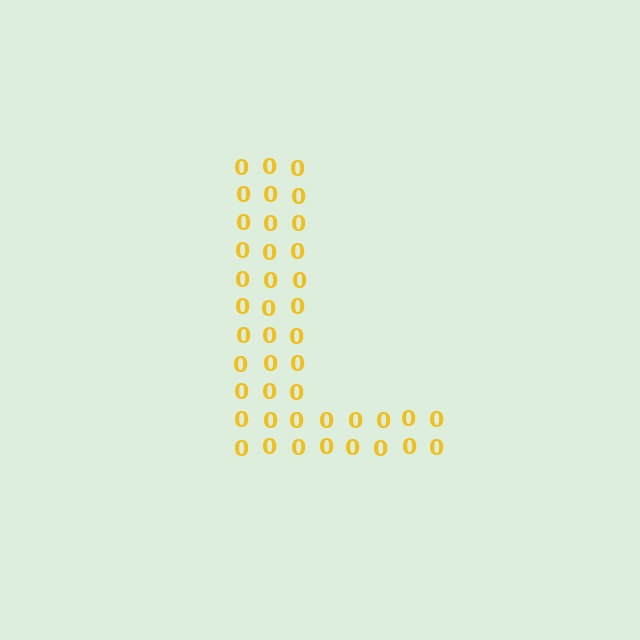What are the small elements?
The small elements are digit 0's.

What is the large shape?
The large shape is the letter L.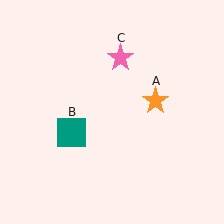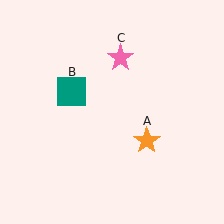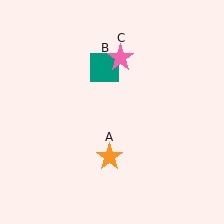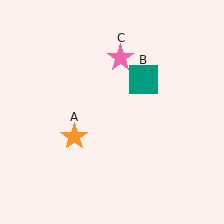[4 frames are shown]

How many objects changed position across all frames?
2 objects changed position: orange star (object A), teal square (object B).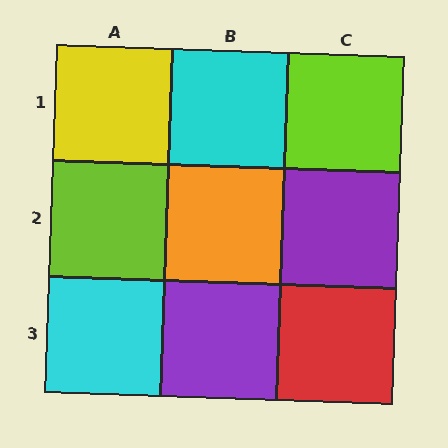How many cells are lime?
2 cells are lime.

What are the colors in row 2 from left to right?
Lime, orange, purple.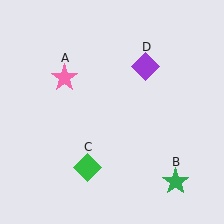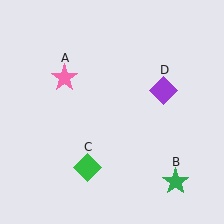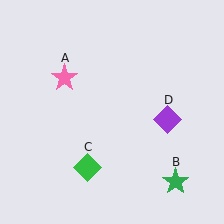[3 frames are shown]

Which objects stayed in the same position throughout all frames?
Pink star (object A) and green star (object B) and green diamond (object C) remained stationary.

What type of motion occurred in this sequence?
The purple diamond (object D) rotated clockwise around the center of the scene.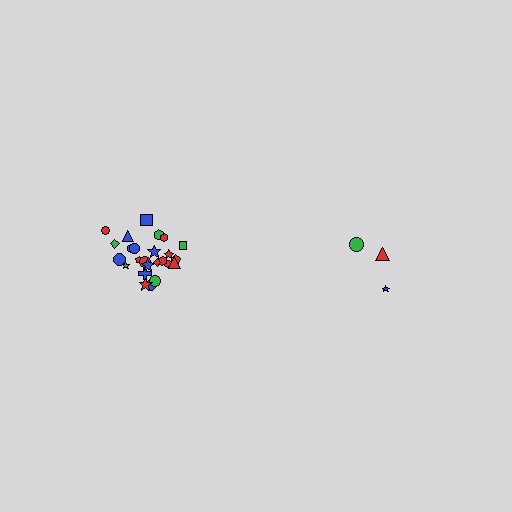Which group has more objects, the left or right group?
The left group.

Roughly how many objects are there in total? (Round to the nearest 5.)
Roughly 30 objects in total.